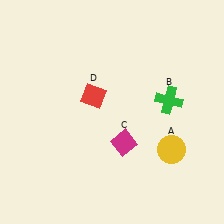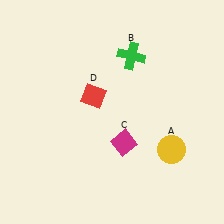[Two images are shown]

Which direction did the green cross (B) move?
The green cross (B) moved up.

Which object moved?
The green cross (B) moved up.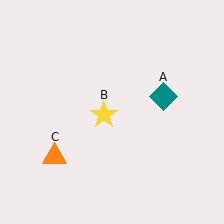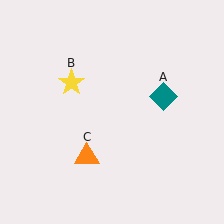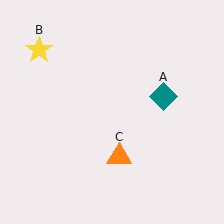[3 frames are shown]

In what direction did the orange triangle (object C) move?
The orange triangle (object C) moved right.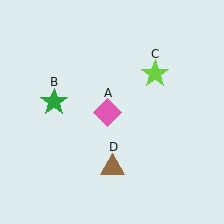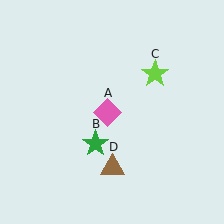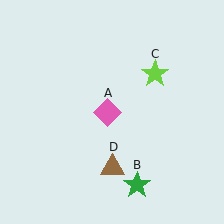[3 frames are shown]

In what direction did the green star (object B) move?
The green star (object B) moved down and to the right.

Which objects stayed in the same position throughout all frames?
Pink diamond (object A) and lime star (object C) and brown triangle (object D) remained stationary.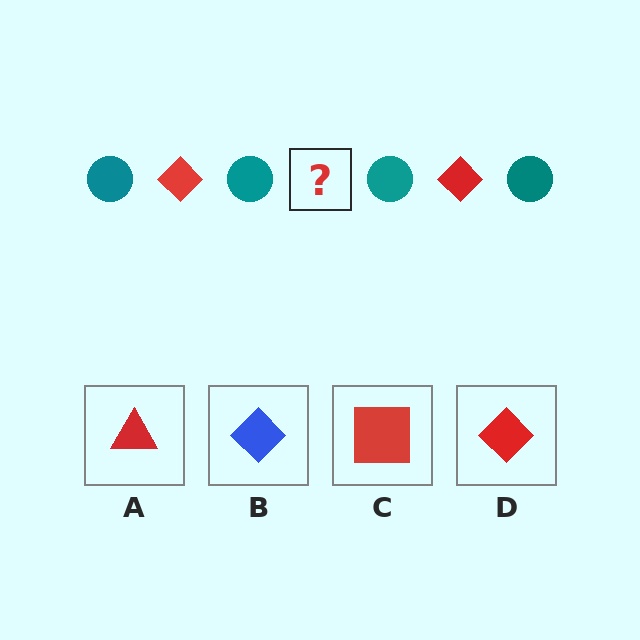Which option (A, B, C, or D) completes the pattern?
D.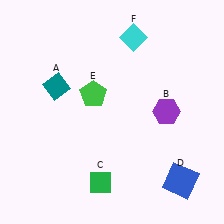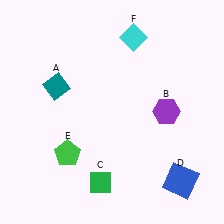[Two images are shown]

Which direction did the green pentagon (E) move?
The green pentagon (E) moved down.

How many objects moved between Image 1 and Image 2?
1 object moved between the two images.